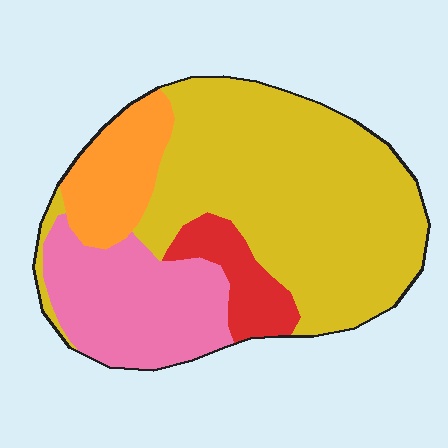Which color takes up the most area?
Yellow, at roughly 55%.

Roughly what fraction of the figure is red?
Red takes up less than a sixth of the figure.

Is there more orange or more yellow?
Yellow.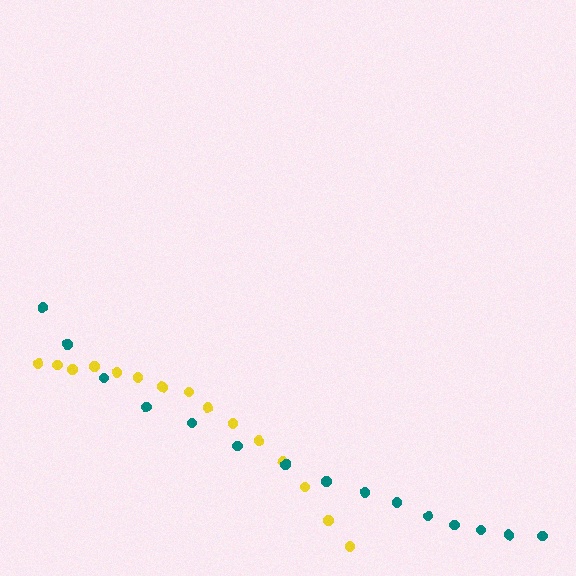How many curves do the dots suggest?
There are 2 distinct paths.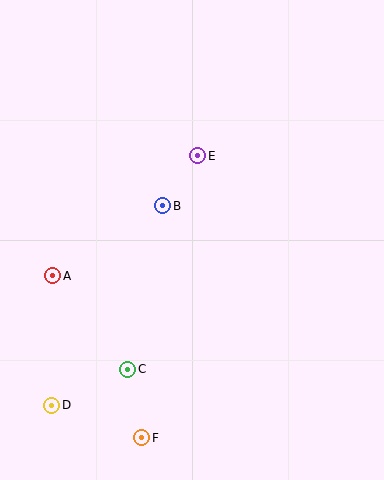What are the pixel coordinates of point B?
Point B is at (163, 206).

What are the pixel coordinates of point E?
Point E is at (198, 156).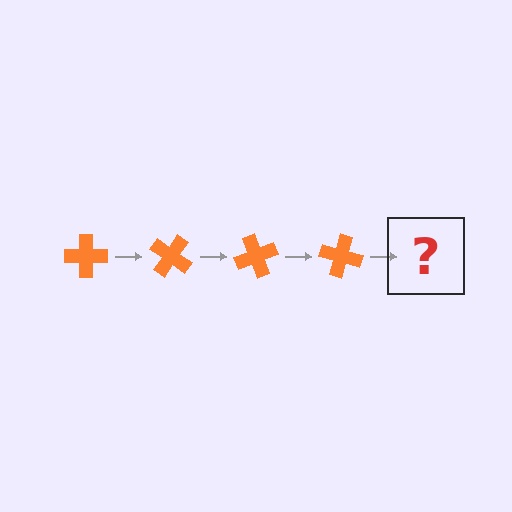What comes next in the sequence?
The next element should be an orange cross rotated 140 degrees.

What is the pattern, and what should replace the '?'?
The pattern is that the cross rotates 35 degrees each step. The '?' should be an orange cross rotated 140 degrees.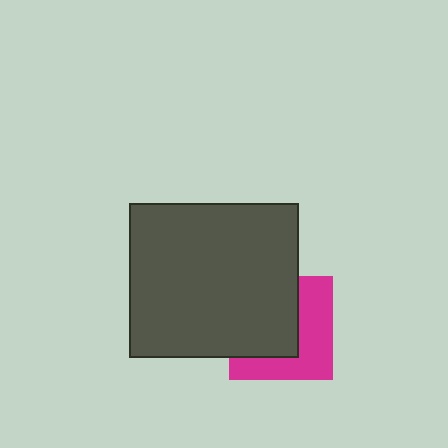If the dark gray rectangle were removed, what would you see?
You would see the complete magenta square.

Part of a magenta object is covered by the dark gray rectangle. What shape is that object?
It is a square.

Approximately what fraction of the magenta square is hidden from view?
Roughly 53% of the magenta square is hidden behind the dark gray rectangle.